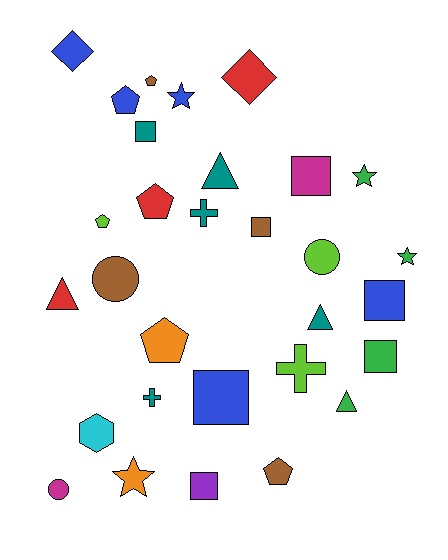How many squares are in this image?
There are 7 squares.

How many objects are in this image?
There are 30 objects.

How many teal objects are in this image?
There are 5 teal objects.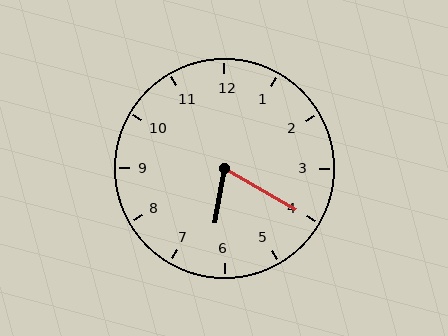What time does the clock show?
6:20.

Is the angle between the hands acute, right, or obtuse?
It is acute.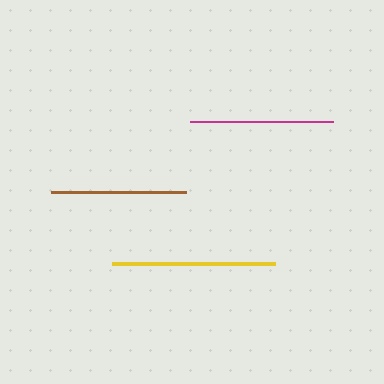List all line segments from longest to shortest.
From longest to shortest: yellow, magenta, brown.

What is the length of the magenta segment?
The magenta segment is approximately 143 pixels long.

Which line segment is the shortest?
The brown line is the shortest at approximately 136 pixels.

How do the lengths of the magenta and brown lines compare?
The magenta and brown lines are approximately the same length.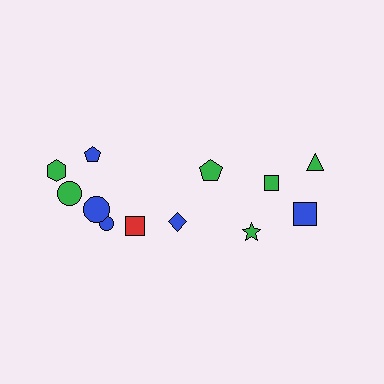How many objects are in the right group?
There are 4 objects.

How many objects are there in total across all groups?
There are 12 objects.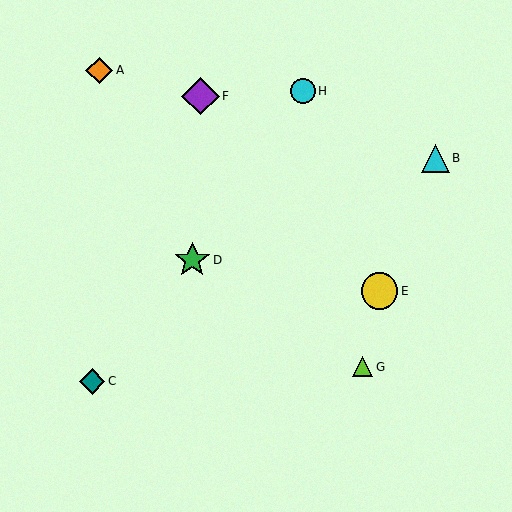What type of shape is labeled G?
Shape G is a lime triangle.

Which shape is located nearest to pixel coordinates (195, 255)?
The green star (labeled D) at (192, 260) is nearest to that location.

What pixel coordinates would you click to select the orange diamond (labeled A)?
Click at (99, 70) to select the orange diamond A.